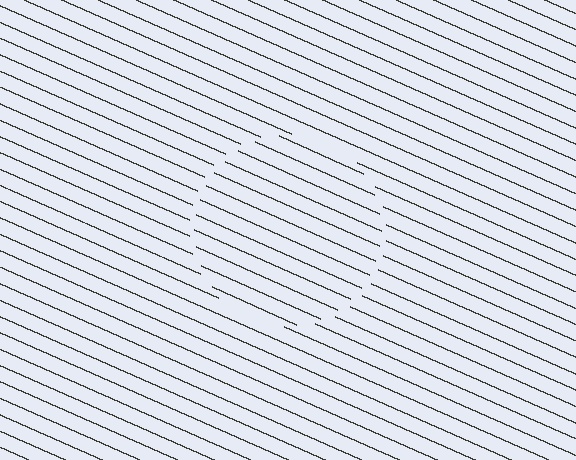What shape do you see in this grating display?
An illusory circle. The interior of the shape contains the same grating, shifted by half a period — the contour is defined by the phase discontinuity where line-ends from the inner and outer gratings abut.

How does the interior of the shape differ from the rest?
The interior of the shape contains the same grating, shifted by half a period — the contour is defined by the phase discontinuity where line-ends from the inner and outer gratings abut.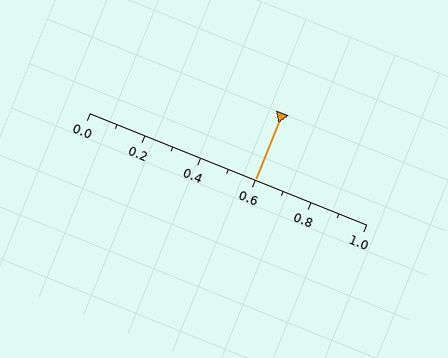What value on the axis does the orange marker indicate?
The marker indicates approximately 0.6.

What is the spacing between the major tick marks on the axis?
The major ticks are spaced 0.2 apart.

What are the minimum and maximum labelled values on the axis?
The axis runs from 0.0 to 1.0.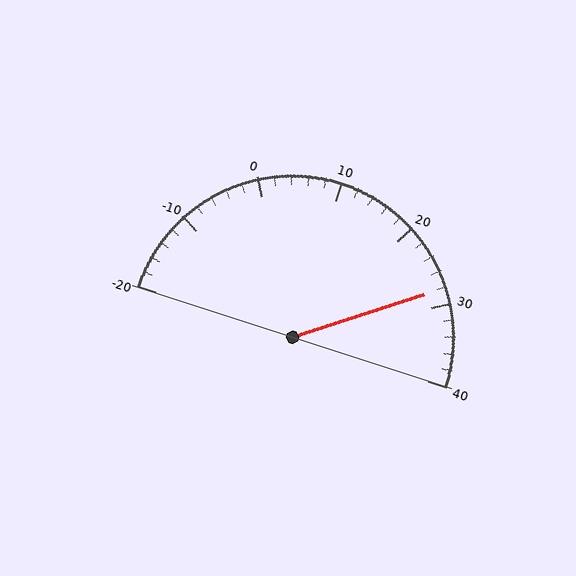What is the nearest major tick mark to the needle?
The nearest major tick mark is 30.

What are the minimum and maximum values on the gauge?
The gauge ranges from -20 to 40.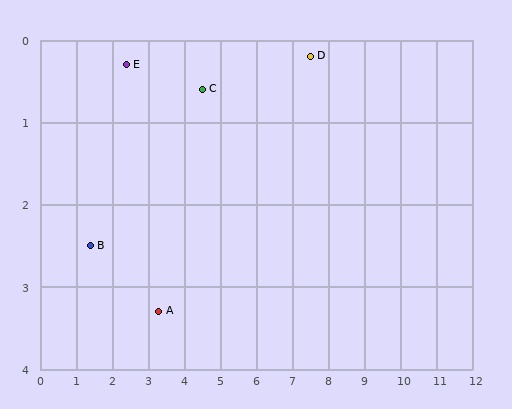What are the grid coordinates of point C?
Point C is at approximately (4.5, 0.6).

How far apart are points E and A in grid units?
Points E and A are about 3.1 grid units apart.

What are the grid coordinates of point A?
Point A is at approximately (3.3, 3.3).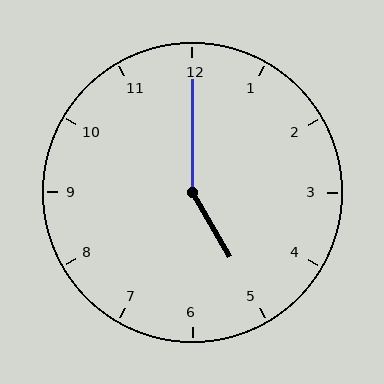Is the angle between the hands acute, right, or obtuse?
It is obtuse.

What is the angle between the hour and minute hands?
Approximately 150 degrees.